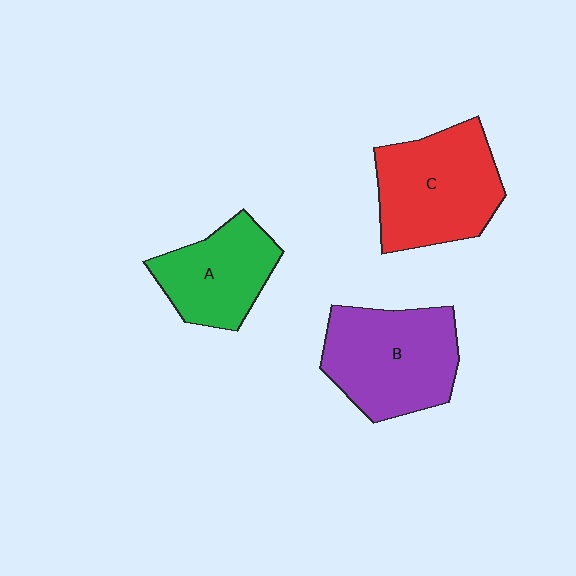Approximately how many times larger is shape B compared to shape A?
Approximately 1.3 times.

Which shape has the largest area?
Shape B (purple).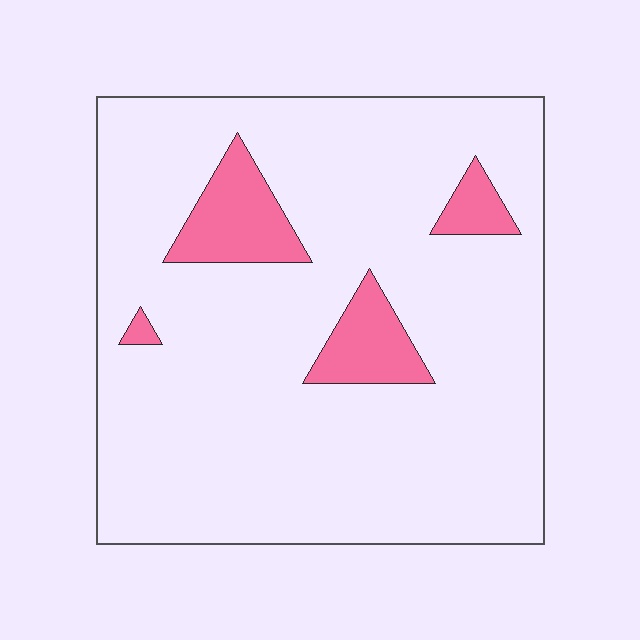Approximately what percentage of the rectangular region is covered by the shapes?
Approximately 10%.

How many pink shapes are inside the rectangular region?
4.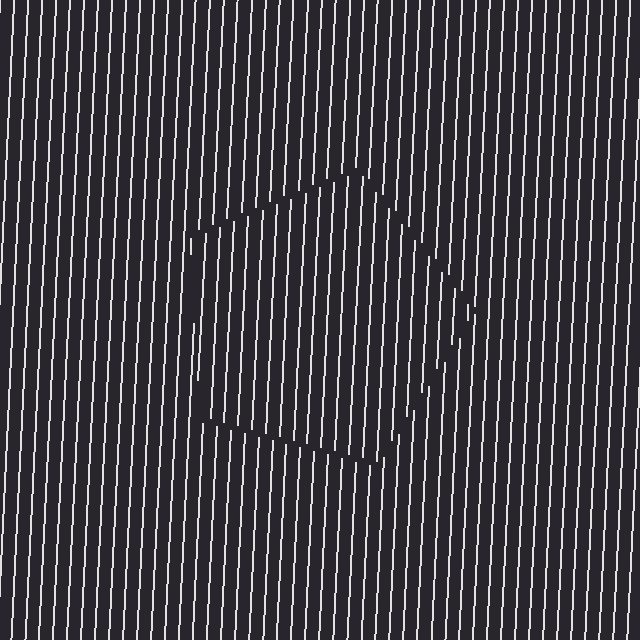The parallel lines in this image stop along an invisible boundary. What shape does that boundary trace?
An illusory pentagon. The interior of the shape contains the same grating, shifted by half a period — the contour is defined by the phase discontinuity where line-ends from the inner and outer gratings abut.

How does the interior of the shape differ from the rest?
The interior of the shape contains the same grating, shifted by half a period — the contour is defined by the phase discontinuity where line-ends from the inner and outer gratings abut.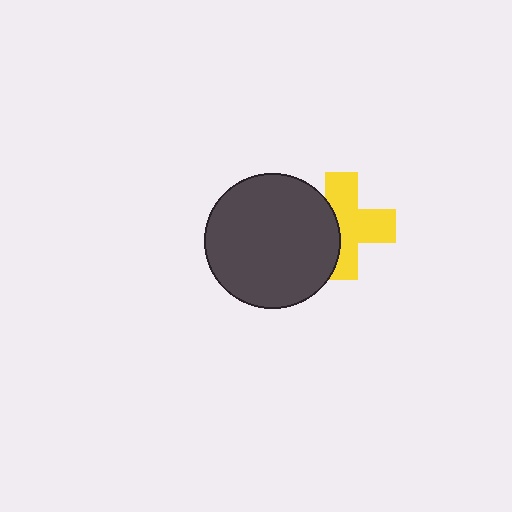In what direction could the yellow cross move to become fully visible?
The yellow cross could move right. That would shift it out from behind the dark gray circle entirely.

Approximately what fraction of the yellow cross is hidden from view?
Roughly 36% of the yellow cross is hidden behind the dark gray circle.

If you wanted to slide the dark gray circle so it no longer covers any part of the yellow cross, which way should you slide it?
Slide it left — that is the most direct way to separate the two shapes.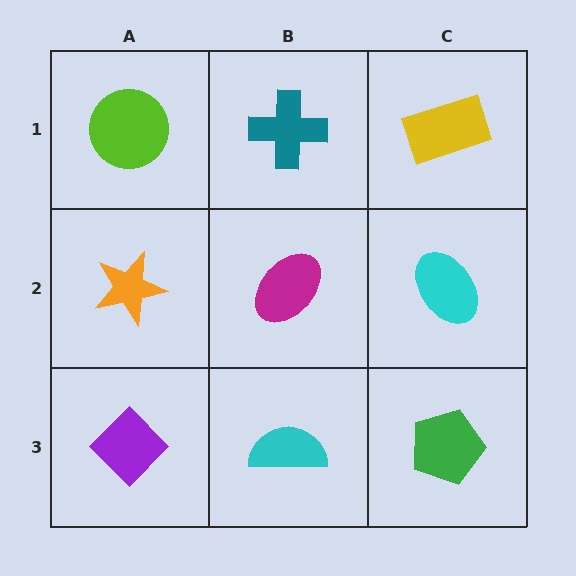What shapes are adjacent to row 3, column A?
An orange star (row 2, column A), a cyan semicircle (row 3, column B).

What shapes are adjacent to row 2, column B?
A teal cross (row 1, column B), a cyan semicircle (row 3, column B), an orange star (row 2, column A), a cyan ellipse (row 2, column C).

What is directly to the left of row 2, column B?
An orange star.